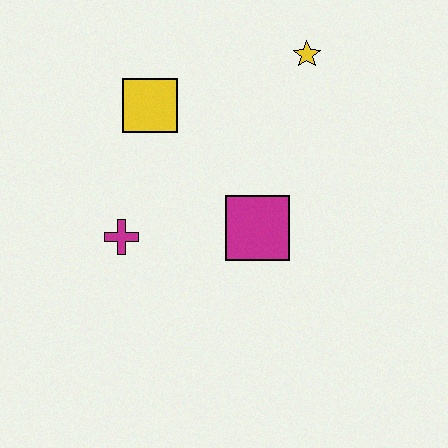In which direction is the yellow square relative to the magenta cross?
The yellow square is above the magenta cross.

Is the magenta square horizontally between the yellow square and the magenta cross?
No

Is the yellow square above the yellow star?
No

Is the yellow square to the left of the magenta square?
Yes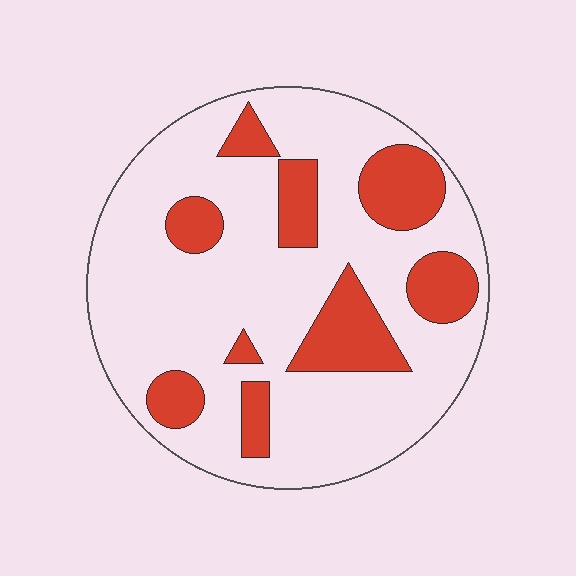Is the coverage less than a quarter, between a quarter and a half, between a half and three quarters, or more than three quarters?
Less than a quarter.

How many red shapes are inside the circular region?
9.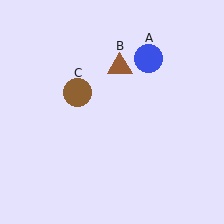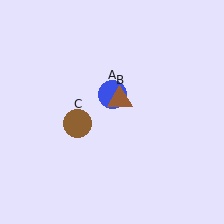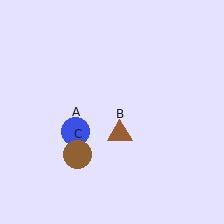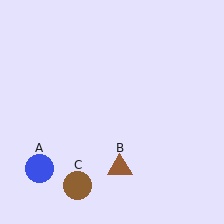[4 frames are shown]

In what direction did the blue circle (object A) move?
The blue circle (object A) moved down and to the left.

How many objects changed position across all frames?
3 objects changed position: blue circle (object A), brown triangle (object B), brown circle (object C).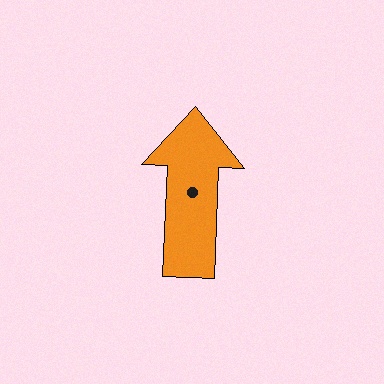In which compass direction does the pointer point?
North.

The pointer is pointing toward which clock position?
Roughly 12 o'clock.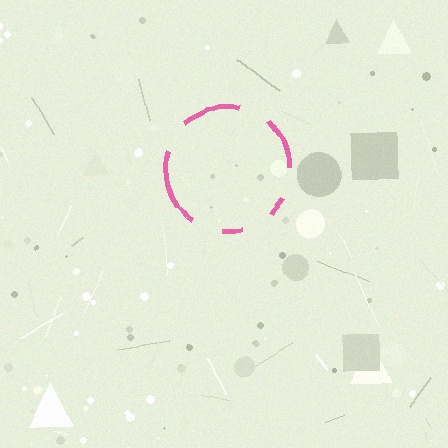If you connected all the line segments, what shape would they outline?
They would outline a circle.